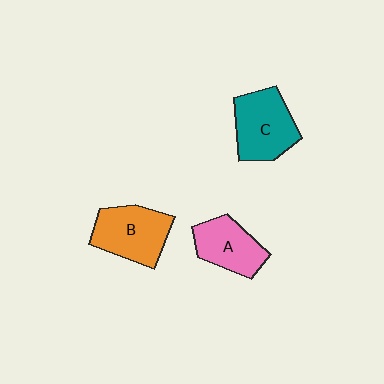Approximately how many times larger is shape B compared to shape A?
Approximately 1.2 times.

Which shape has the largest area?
Shape C (teal).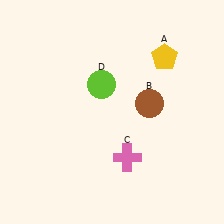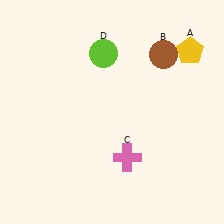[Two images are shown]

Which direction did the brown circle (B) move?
The brown circle (B) moved up.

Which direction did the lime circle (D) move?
The lime circle (D) moved up.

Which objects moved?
The objects that moved are: the yellow pentagon (A), the brown circle (B), the lime circle (D).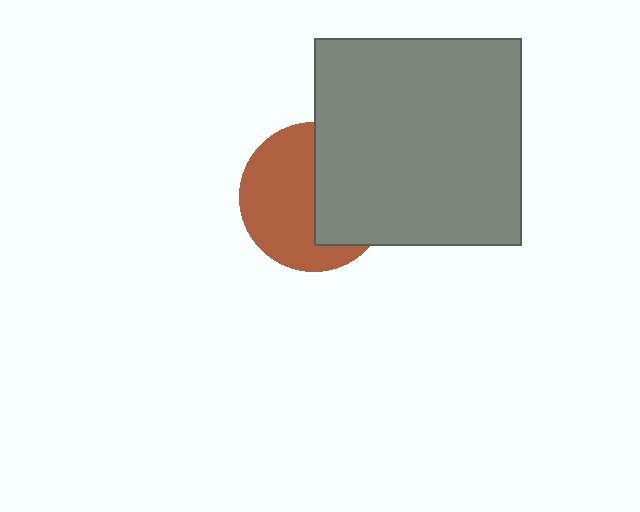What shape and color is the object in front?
The object in front is a gray square.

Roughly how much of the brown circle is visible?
About half of it is visible (roughly 56%).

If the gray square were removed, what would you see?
You would see the complete brown circle.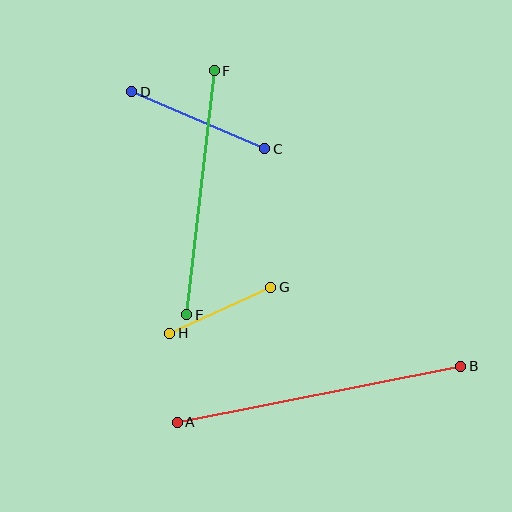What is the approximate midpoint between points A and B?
The midpoint is at approximately (319, 394) pixels.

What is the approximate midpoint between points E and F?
The midpoint is at approximately (201, 193) pixels.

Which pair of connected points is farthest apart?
Points A and B are farthest apart.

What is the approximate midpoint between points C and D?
The midpoint is at approximately (198, 120) pixels.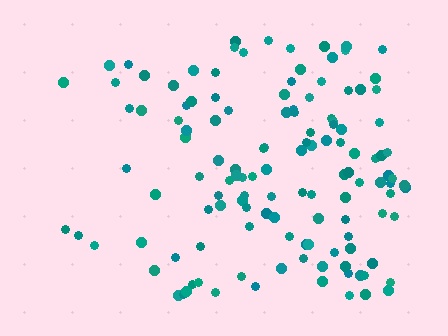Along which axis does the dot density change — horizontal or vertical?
Horizontal.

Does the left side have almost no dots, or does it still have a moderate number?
Still a moderate number, just noticeably fewer than the right.